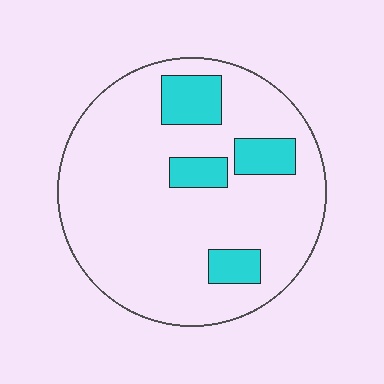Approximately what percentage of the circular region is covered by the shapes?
Approximately 15%.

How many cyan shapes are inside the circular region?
4.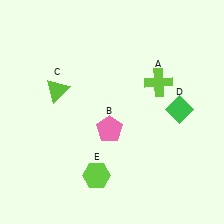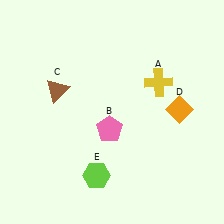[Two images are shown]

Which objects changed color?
A changed from lime to yellow. C changed from lime to brown. D changed from green to orange.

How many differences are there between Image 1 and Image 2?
There are 3 differences between the two images.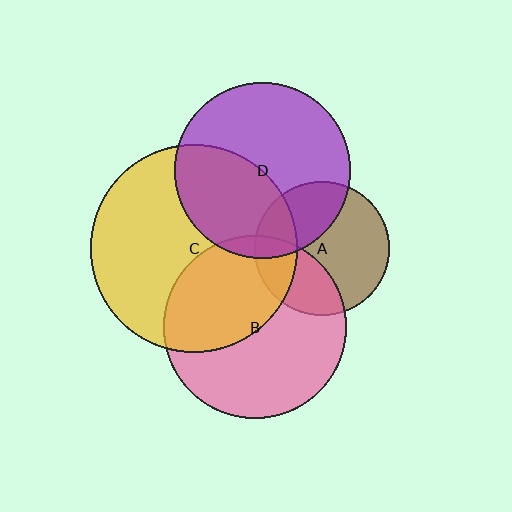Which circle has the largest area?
Circle C (yellow).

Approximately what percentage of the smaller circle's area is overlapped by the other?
Approximately 40%.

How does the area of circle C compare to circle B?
Approximately 1.3 times.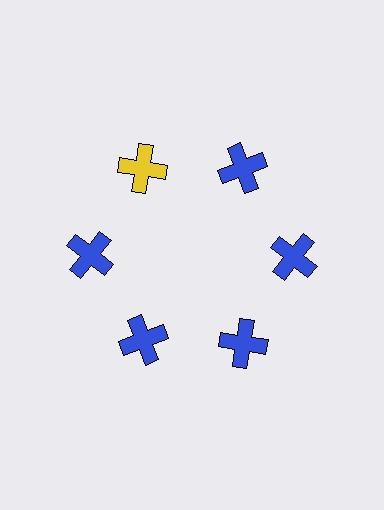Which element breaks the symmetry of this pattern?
The yellow cross at roughly the 11 o'clock position breaks the symmetry. All other shapes are blue crosses.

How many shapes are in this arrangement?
There are 6 shapes arranged in a ring pattern.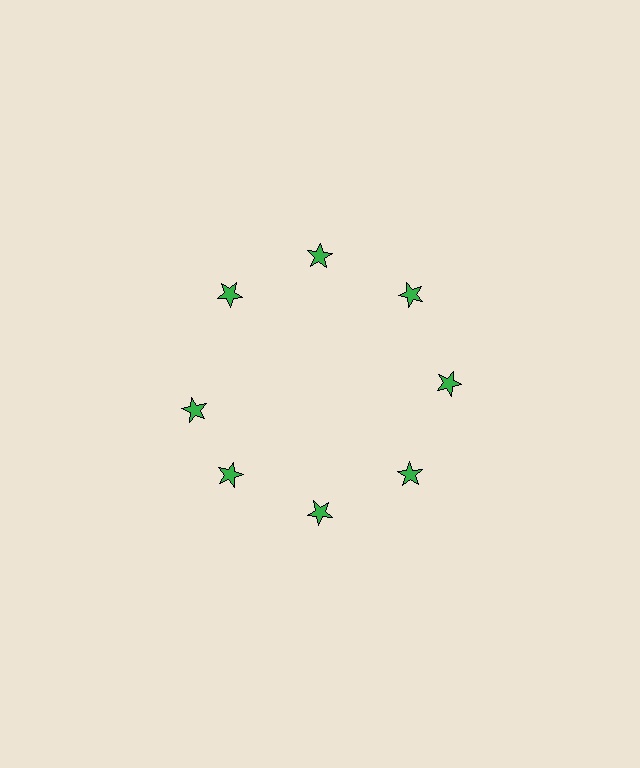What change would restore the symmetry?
The symmetry would be restored by rotating it back into even spacing with its neighbors so that all 8 stars sit at equal angles and equal distance from the center.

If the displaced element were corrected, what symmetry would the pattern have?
It would have 8-fold rotational symmetry — the pattern would map onto itself every 45 degrees.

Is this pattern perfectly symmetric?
No. The 8 green stars are arranged in a ring, but one element near the 9 o'clock position is rotated out of alignment along the ring, breaking the 8-fold rotational symmetry.